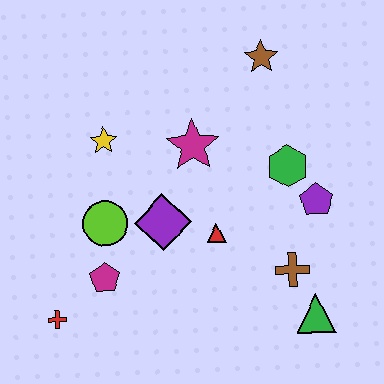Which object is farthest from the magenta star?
The red cross is farthest from the magenta star.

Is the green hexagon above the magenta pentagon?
Yes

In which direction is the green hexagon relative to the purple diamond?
The green hexagon is to the right of the purple diamond.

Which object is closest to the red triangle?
The purple diamond is closest to the red triangle.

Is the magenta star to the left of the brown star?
Yes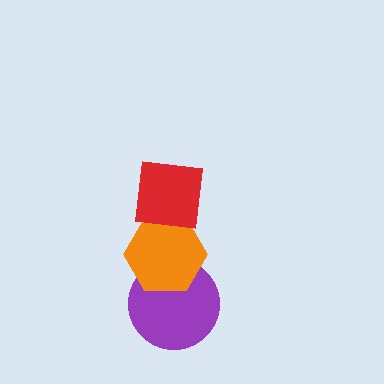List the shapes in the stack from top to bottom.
From top to bottom: the red square, the orange hexagon, the purple circle.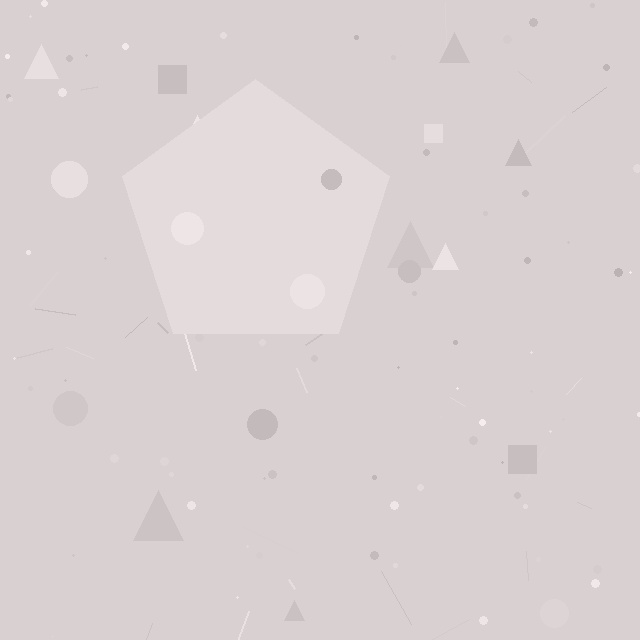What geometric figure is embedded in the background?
A pentagon is embedded in the background.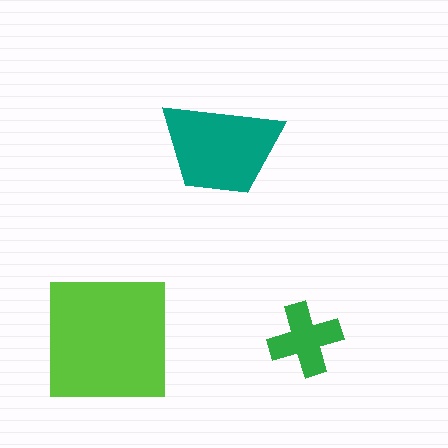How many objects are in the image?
There are 3 objects in the image.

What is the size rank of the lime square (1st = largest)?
1st.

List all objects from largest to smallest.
The lime square, the teal trapezoid, the green cross.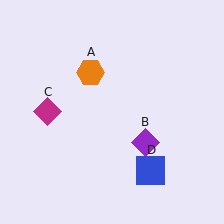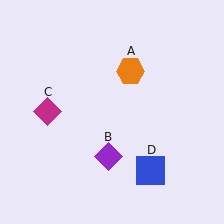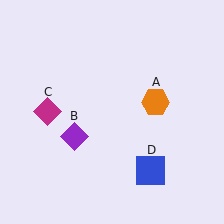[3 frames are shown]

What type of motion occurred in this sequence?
The orange hexagon (object A), purple diamond (object B) rotated clockwise around the center of the scene.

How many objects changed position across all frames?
2 objects changed position: orange hexagon (object A), purple diamond (object B).